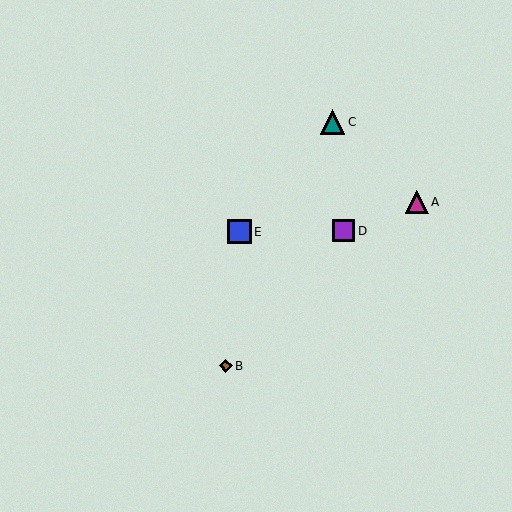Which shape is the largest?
The teal triangle (labeled C) is the largest.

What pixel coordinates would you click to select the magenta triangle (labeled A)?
Click at (417, 202) to select the magenta triangle A.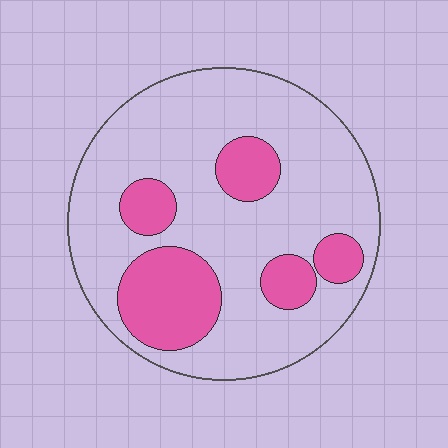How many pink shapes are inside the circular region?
5.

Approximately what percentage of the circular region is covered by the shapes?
Approximately 25%.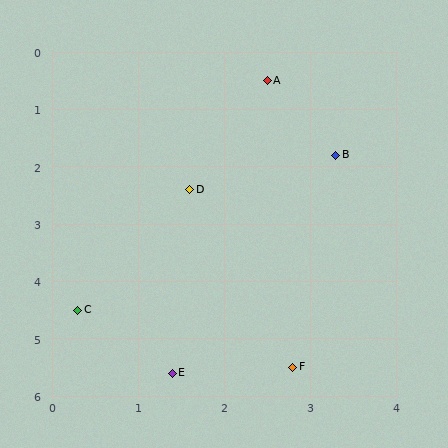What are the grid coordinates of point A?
Point A is at approximately (2.5, 0.5).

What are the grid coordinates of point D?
Point D is at approximately (1.6, 2.4).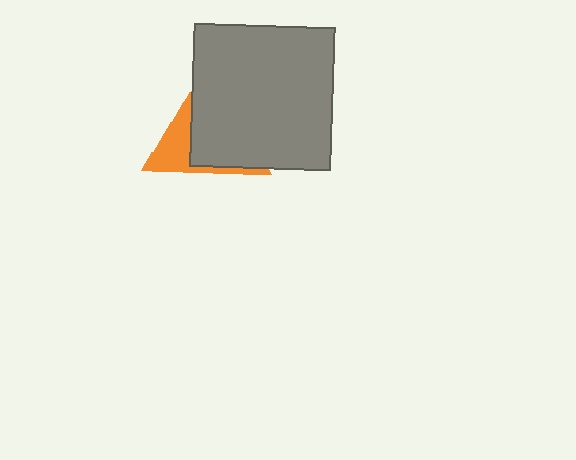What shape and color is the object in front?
The object in front is a gray rectangle.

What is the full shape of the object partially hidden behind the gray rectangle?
The partially hidden object is an orange triangle.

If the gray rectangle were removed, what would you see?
You would see the complete orange triangle.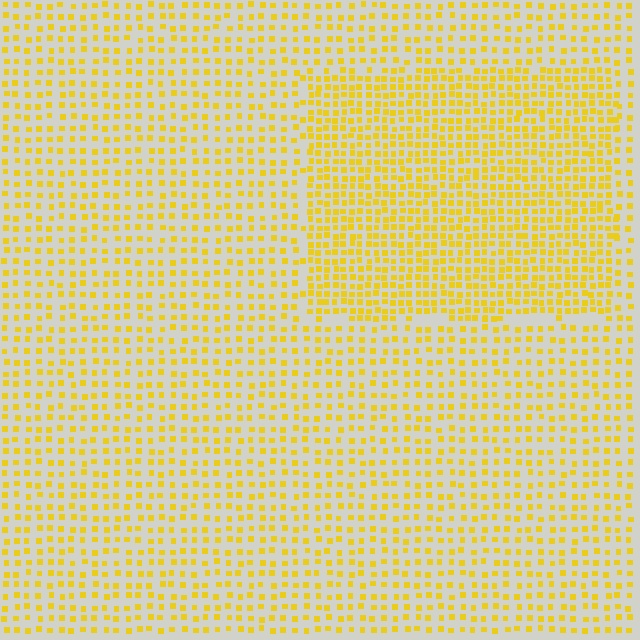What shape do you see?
I see a rectangle.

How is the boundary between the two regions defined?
The boundary is defined by a change in element density (approximately 1.8x ratio). All elements are the same color, size, and shape.